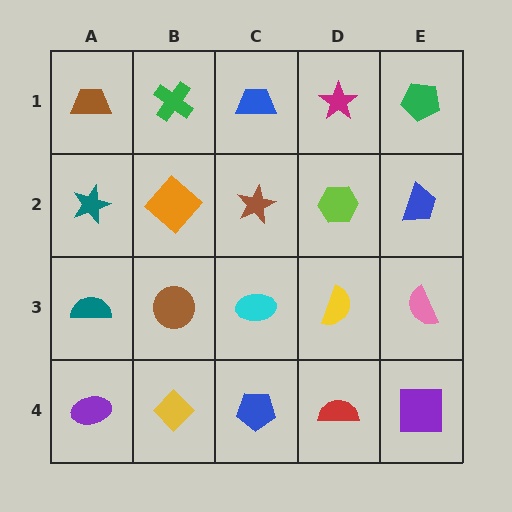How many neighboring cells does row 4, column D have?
3.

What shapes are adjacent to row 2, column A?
A brown trapezoid (row 1, column A), a teal semicircle (row 3, column A), an orange diamond (row 2, column B).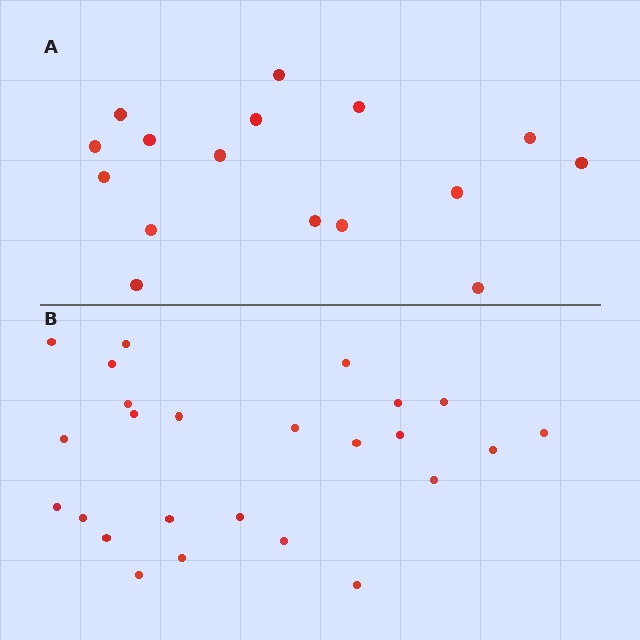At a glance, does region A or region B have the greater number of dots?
Region B (the bottom region) has more dots.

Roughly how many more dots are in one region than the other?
Region B has roughly 8 or so more dots than region A.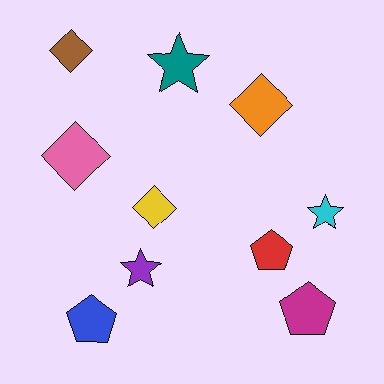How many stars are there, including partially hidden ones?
There are 3 stars.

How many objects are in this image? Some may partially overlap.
There are 10 objects.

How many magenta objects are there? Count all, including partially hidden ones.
There is 1 magenta object.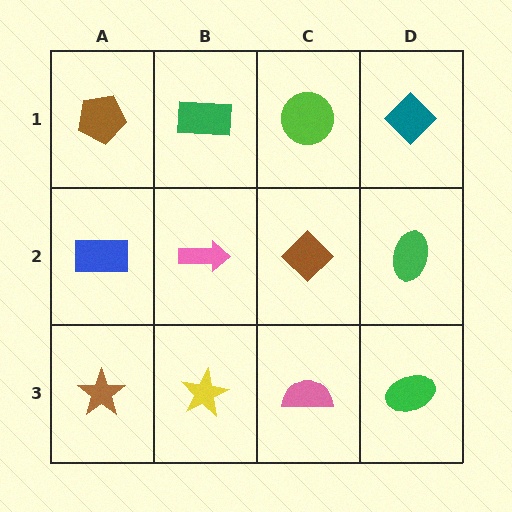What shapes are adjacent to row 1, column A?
A blue rectangle (row 2, column A), a green rectangle (row 1, column B).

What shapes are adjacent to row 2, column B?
A green rectangle (row 1, column B), a yellow star (row 3, column B), a blue rectangle (row 2, column A), a brown diamond (row 2, column C).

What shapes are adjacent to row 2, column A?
A brown pentagon (row 1, column A), a brown star (row 3, column A), a pink arrow (row 2, column B).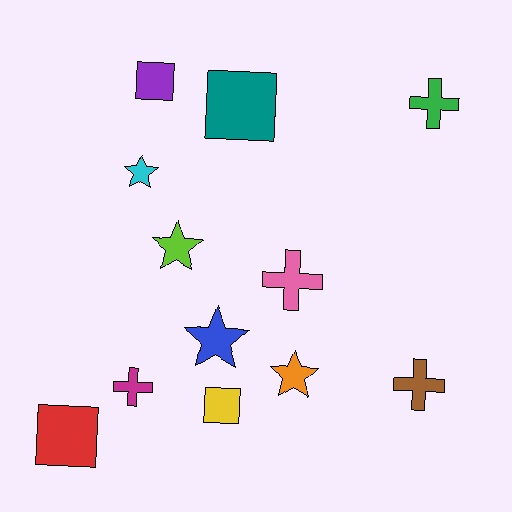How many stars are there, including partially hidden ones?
There are 4 stars.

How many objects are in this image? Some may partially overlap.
There are 12 objects.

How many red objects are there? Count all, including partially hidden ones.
There is 1 red object.